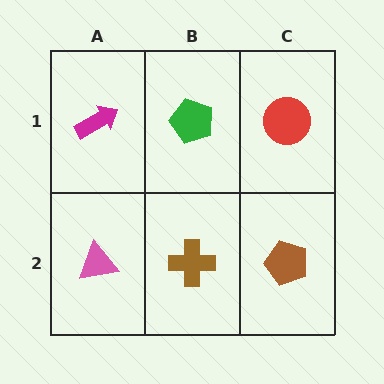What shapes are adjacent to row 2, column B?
A green pentagon (row 1, column B), a pink triangle (row 2, column A), a brown pentagon (row 2, column C).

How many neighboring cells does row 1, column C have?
2.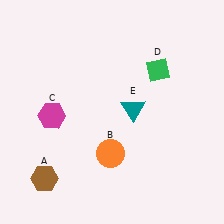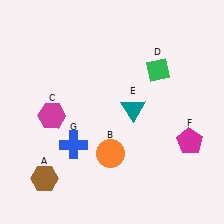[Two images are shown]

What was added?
A magenta pentagon (F), a blue cross (G) were added in Image 2.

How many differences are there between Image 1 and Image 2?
There are 2 differences between the two images.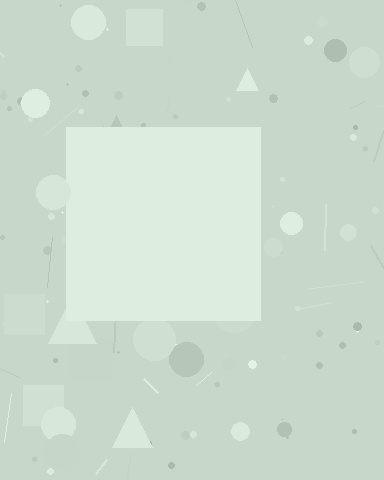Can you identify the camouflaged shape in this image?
The camouflaged shape is a square.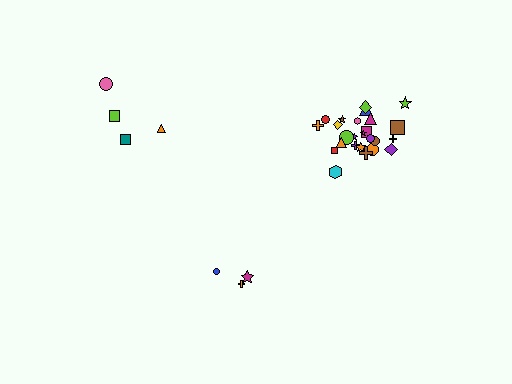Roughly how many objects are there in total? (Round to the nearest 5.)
Roughly 30 objects in total.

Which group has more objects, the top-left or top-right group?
The top-right group.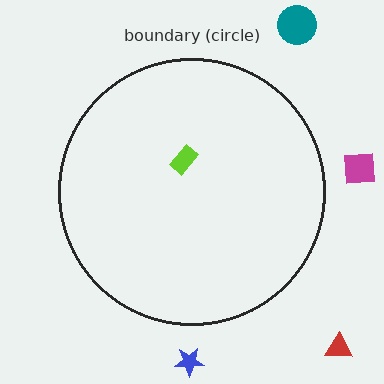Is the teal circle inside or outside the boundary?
Outside.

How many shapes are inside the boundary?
1 inside, 4 outside.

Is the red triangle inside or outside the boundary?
Outside.